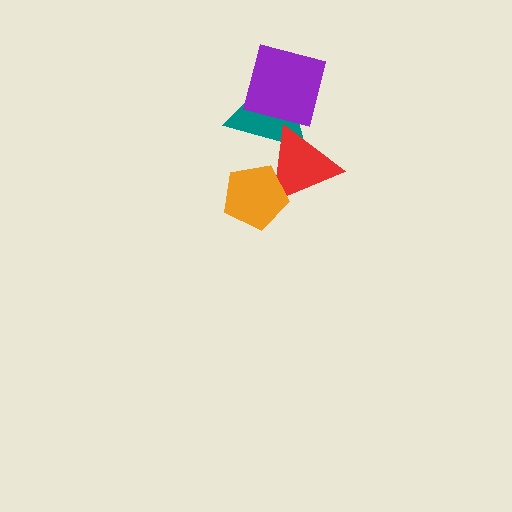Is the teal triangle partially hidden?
Yes, it is partially covered by another shape.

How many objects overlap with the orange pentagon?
1 object overlaps with the orange pentagon.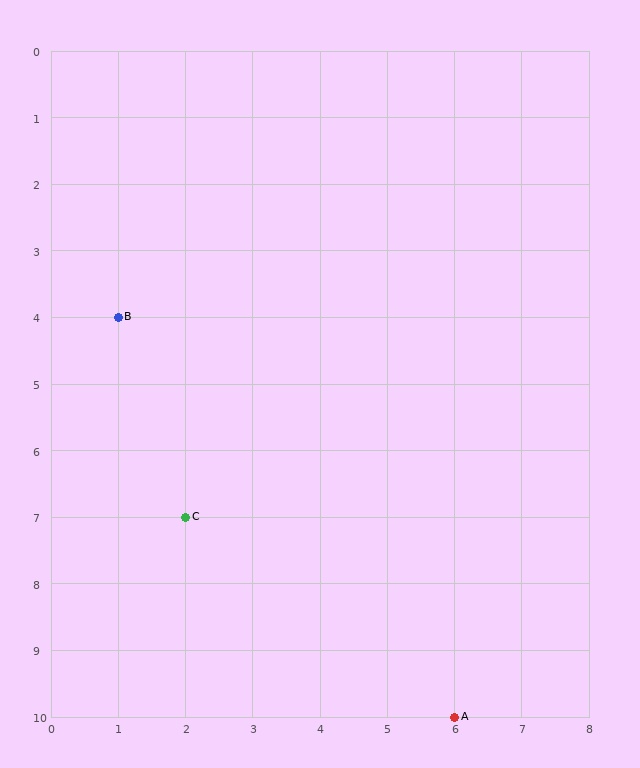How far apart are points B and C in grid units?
Points B and C are 1 column and 3 rows apart (about 3.2 grid units diagonally).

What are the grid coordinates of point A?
Point A is at grid coordinates (6, 10).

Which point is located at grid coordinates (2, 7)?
Point C is at (2, 7).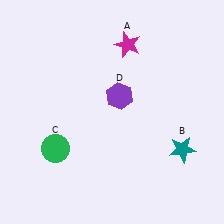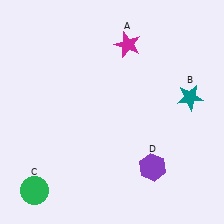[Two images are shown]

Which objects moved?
The objects that moved are: the teal star (B), the green circle (C), the purple hexagon (D).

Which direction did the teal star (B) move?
The teal star (B) moved up.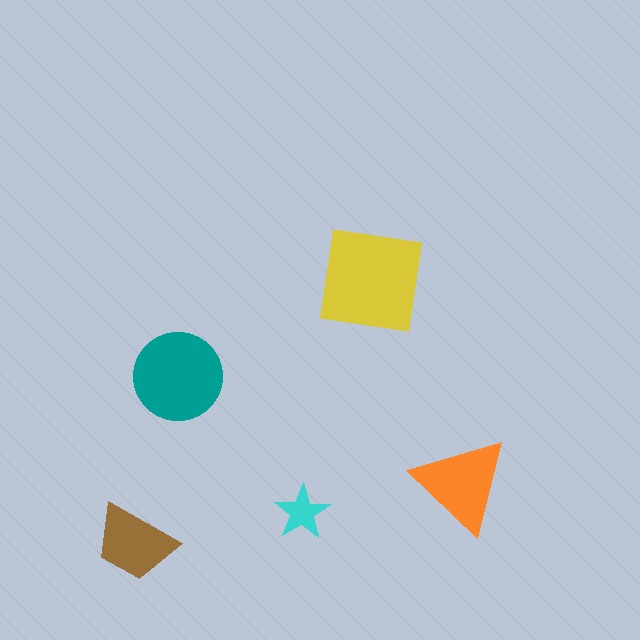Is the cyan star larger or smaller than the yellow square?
Smaller.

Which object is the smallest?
The cyan star.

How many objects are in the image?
There are 5 objects in the image.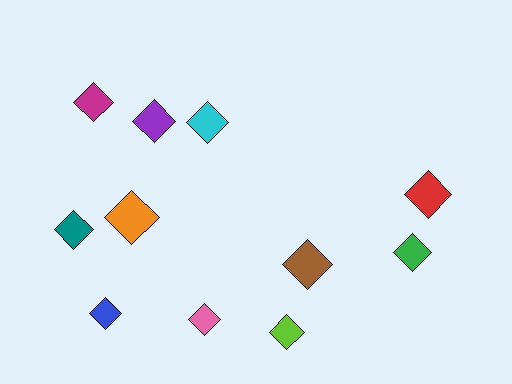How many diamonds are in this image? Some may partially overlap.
There are 11 diamonds.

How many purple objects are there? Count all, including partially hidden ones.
There is 1 purple object.